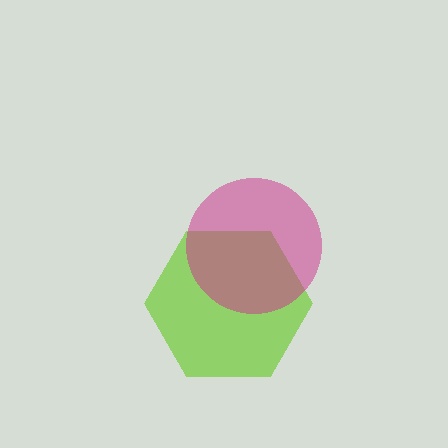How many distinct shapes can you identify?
There are 2 distinct shapes: a lime hexagon, a magenta circle.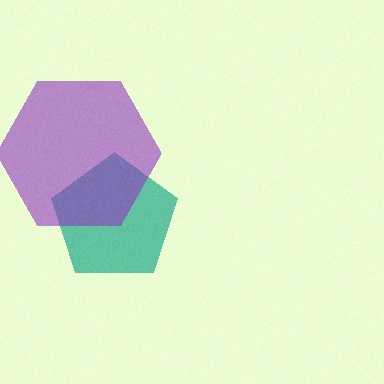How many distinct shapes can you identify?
There are 2 distinct shapes: a teal pentagon, a purple hexagon.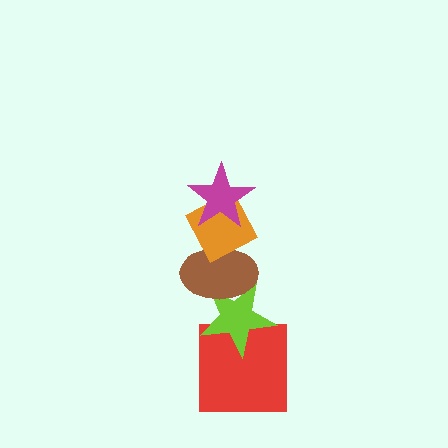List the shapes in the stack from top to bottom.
From top to bottom: the magenta star, the orange diamond, the brown ellipse, the lime star, the red square.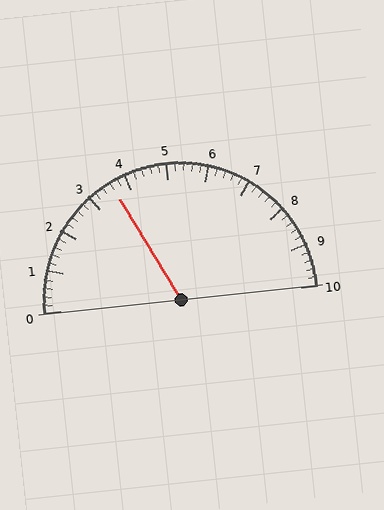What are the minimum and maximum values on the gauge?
The gauge ranges from 0 to 10.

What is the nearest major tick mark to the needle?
The nearest major tick mark is 4.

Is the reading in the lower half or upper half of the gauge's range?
The reading is in the lower half of the range (0 to 10).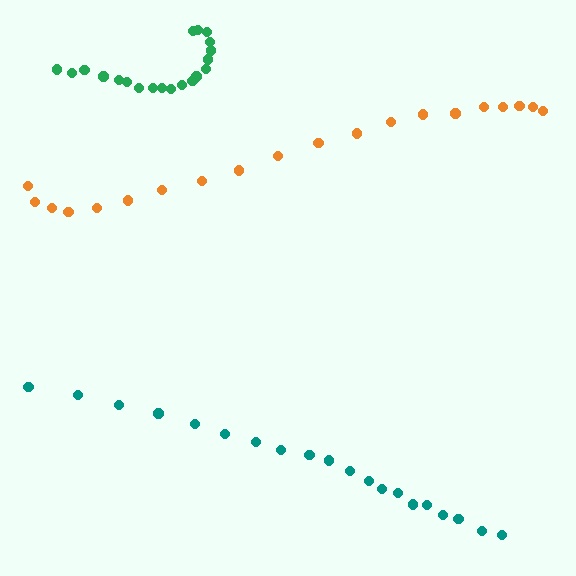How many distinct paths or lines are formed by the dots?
There are 3 distinct paths.